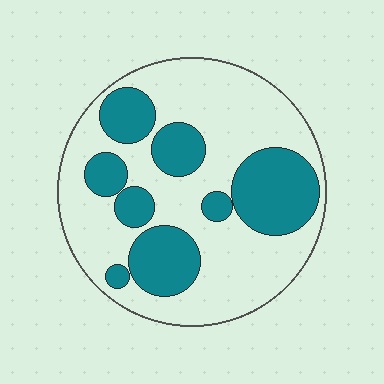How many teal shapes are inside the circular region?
8.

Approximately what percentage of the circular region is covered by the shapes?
Approximately 35%.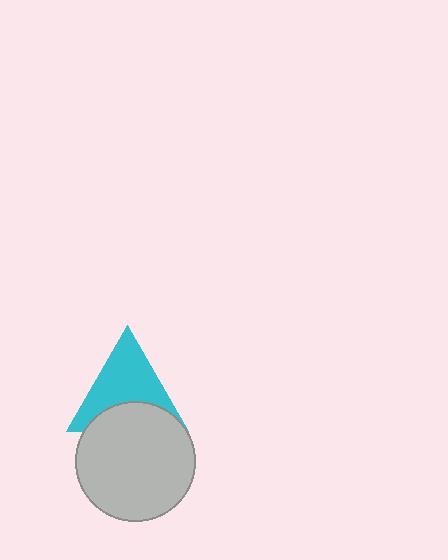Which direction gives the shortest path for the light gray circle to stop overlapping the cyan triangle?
Moving down gives the shortest separation.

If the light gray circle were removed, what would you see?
You would see the complete cyan triangle.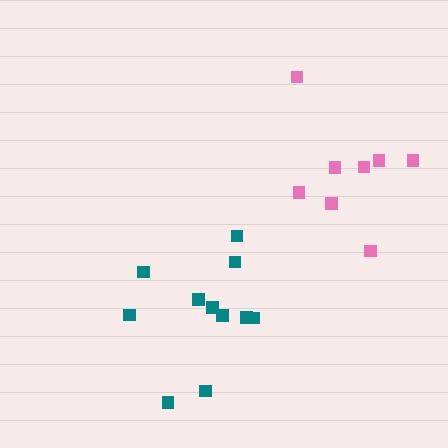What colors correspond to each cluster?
The clusters are colored: pink, teal.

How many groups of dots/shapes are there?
There are 2 groups.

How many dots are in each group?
Group 1: 8 dots, Group 2: 11 dots (19 total).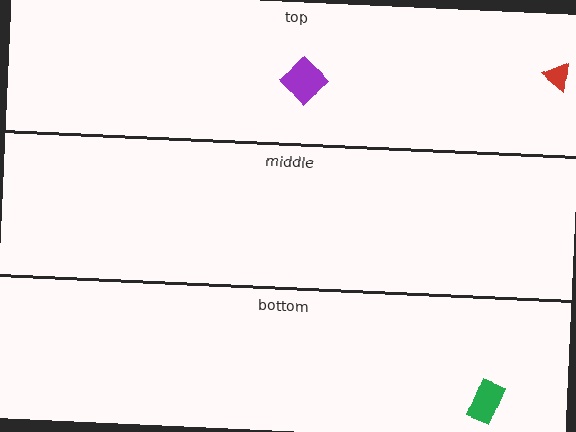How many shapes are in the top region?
2.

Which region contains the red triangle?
The top region.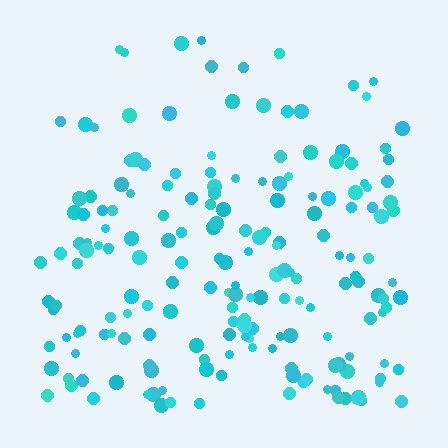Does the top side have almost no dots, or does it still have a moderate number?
Still a moderate number, just noticeably fewer than the bottom.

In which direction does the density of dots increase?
From top to bottom, with the bottom side densest.